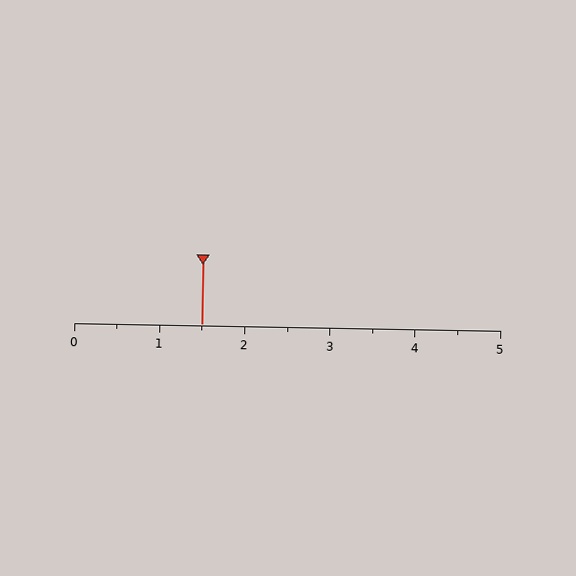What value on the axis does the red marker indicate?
The marker indicates approximately 1.5.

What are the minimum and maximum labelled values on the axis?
The axis runs from 0 to 5.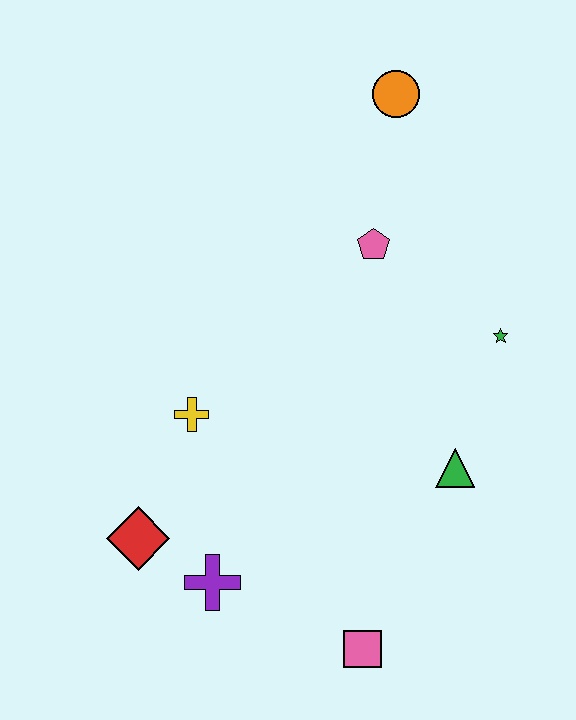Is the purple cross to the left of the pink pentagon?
Yes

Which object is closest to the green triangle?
The green star is closest to the green triangle.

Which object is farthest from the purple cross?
The orange circle is farthest from the purple cross.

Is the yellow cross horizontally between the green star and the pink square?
No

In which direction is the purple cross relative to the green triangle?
The purple cross is to the left of the green triangle.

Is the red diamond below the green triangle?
Yes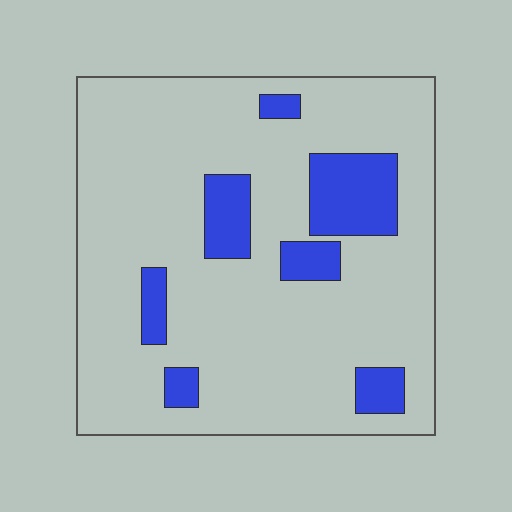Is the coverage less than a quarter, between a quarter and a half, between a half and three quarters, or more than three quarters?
Less than a quarter.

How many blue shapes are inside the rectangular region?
7.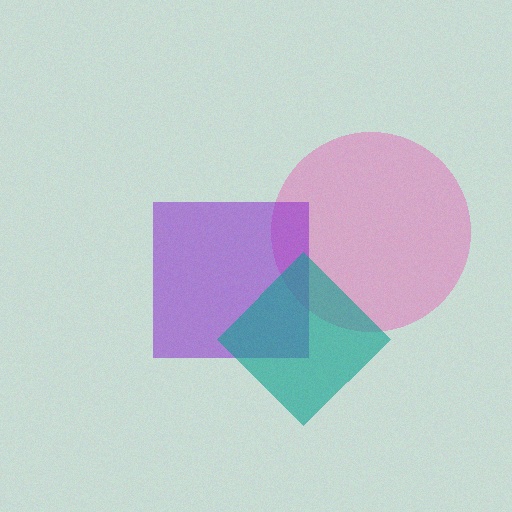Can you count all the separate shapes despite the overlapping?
Yes, there are 3 separate shapes.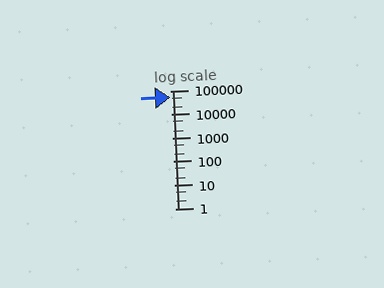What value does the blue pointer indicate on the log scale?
The pointer indicates approximately 55000.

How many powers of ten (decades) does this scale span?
The scale spans 5 decades, from 1 to 100000.